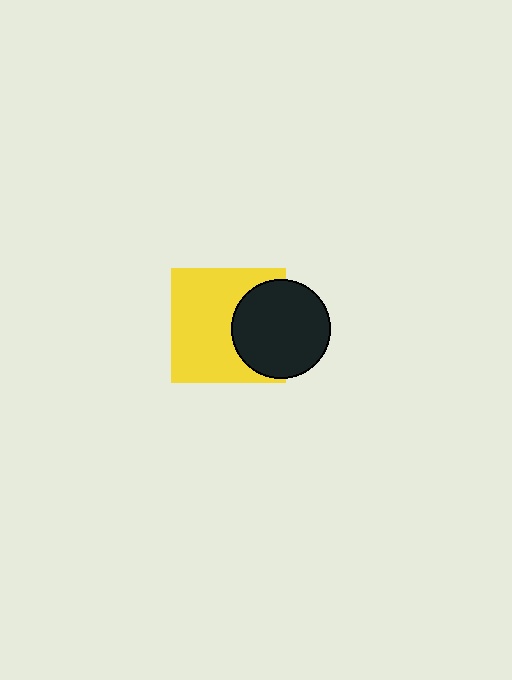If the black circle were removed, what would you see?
You would see the complete yellow square.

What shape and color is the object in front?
The object in front is a black circle.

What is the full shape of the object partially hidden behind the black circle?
The partially hidden object is a yellow square.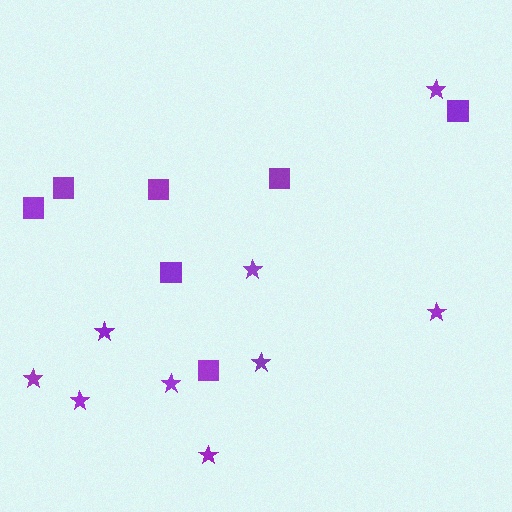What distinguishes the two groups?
There are 2 groups: one group of stars (9) and one group of squares (7).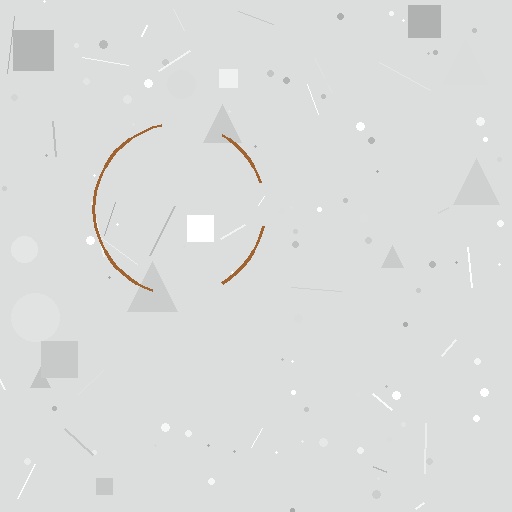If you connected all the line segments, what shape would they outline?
They would outline a circle.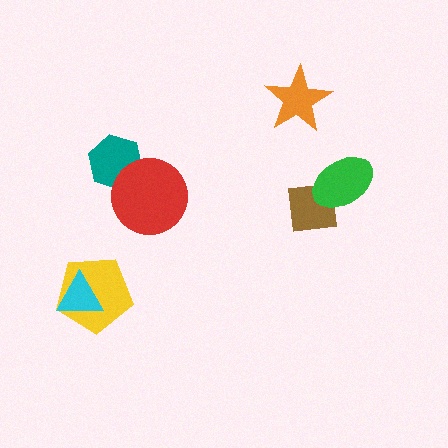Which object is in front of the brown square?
The green ellipse is in front of the brown square.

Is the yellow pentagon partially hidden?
Yes, it is partially covered by another shape.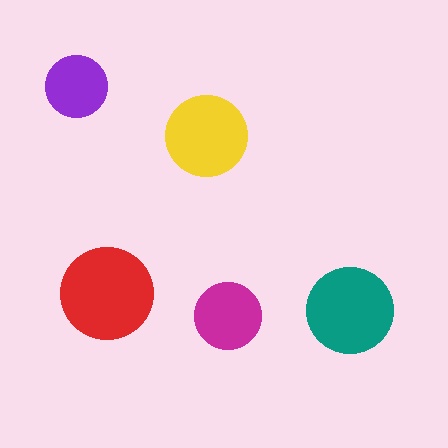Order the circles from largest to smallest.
the red one, the teal one, the yellow one, the magenta one, the purple one.